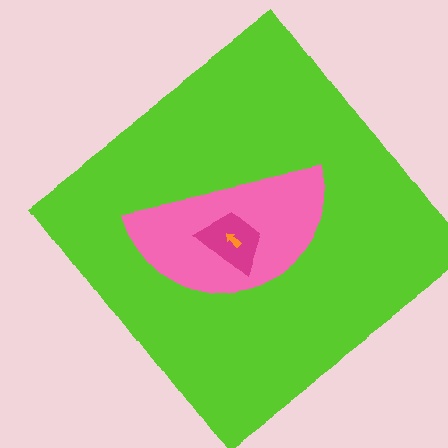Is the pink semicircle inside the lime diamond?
Yes.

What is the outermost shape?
The lime diamond.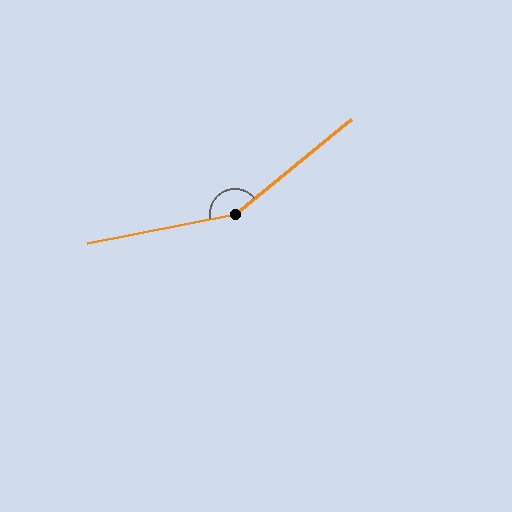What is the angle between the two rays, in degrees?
Approximately 152 degrees.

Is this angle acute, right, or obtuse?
It is obtuse.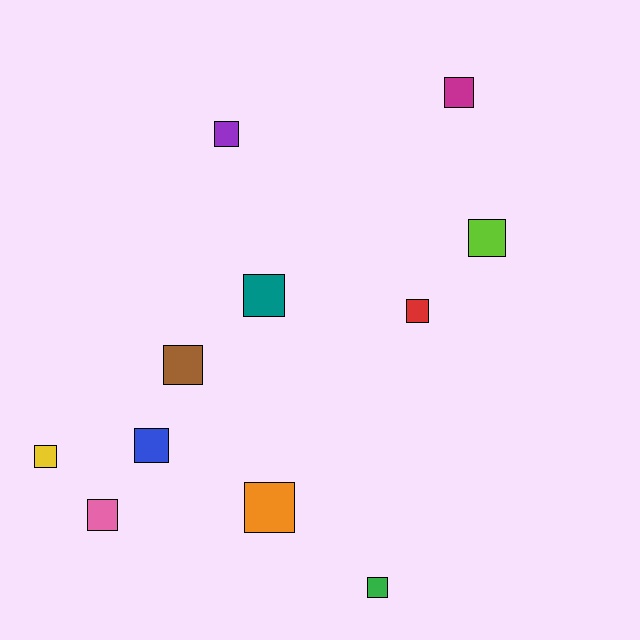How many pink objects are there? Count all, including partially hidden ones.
There is 1 pink object.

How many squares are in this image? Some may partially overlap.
There are 11 squares.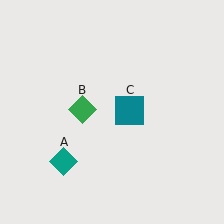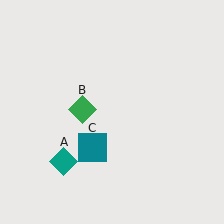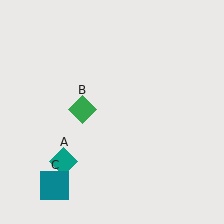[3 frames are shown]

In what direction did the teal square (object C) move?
The teal square (object C) moved down and to the left.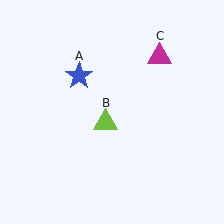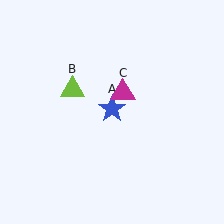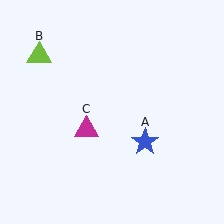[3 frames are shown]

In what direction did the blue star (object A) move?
The blue star (object A) moved down and to the right.